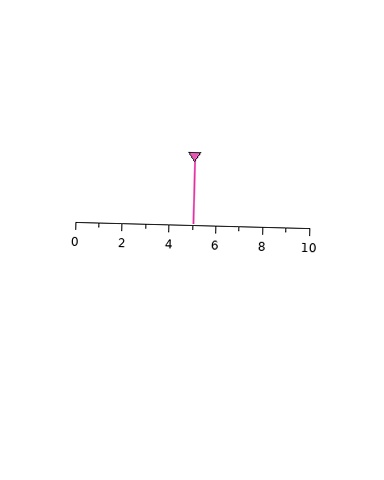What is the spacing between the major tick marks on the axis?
The major ticks are spaced 2 apart.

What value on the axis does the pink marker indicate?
The marker indicates approximately 5.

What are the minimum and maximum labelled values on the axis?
The axis runs from 0 to 10.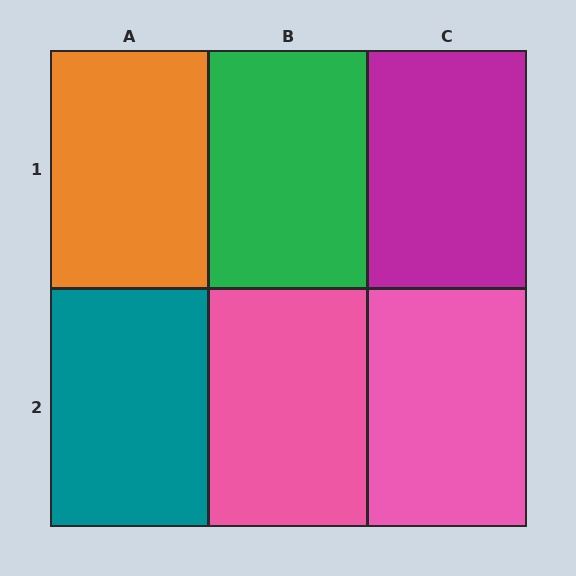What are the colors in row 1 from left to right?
Orange, green, magenta.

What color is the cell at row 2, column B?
Pink.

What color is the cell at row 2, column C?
Pink.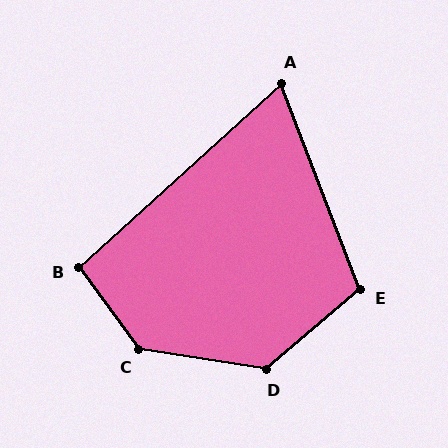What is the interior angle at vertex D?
Approximately 131 degrees (obtuse).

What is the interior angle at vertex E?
Approximately 109 degrees (obtuse).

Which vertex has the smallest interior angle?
A, at approximately 69 degrees.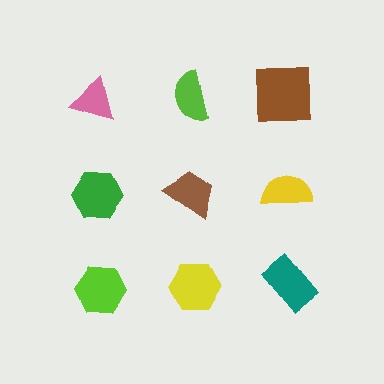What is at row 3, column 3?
A teal rectangle.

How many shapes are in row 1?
3 shapes.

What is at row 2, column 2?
A brown trapezoid.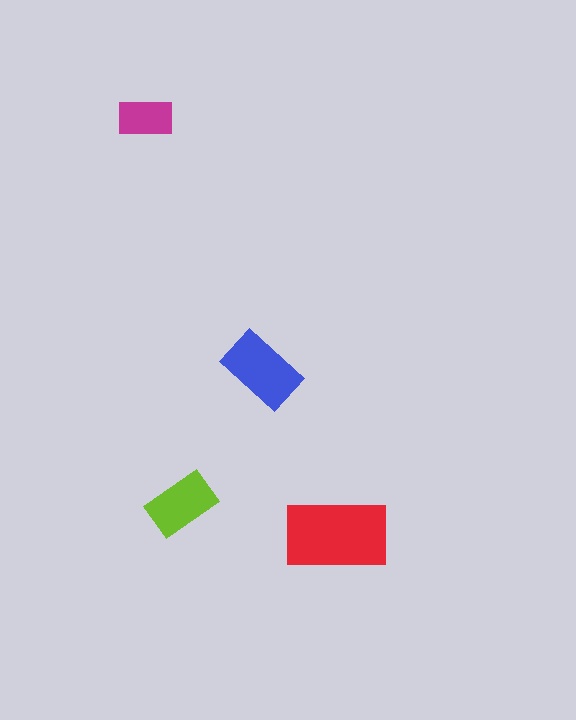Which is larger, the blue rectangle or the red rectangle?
The red one.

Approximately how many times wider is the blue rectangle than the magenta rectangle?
About 1.5 times wider.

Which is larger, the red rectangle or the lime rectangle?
The red one.